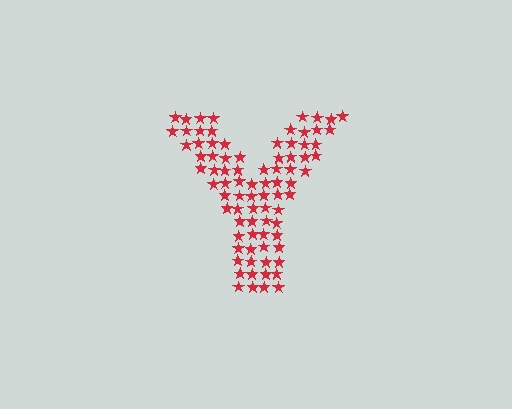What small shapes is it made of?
It is made of small stars.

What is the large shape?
The large shape is the letter Y.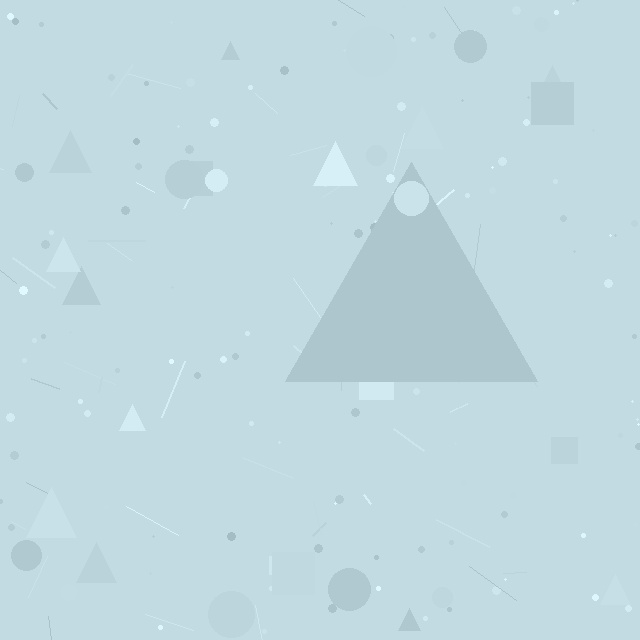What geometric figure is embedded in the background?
A triangle is embedded in the background.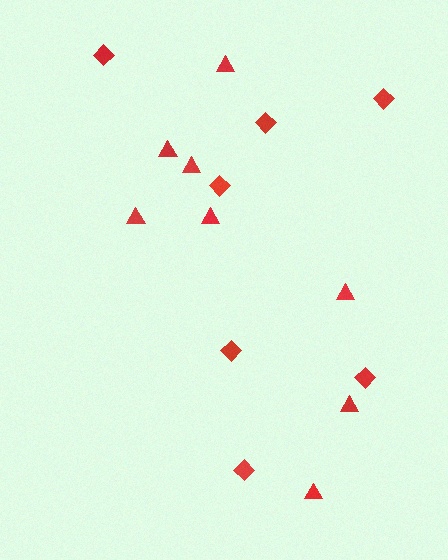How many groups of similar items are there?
There are 2 groups: one group of triangles (8) and one group of diamonds (7).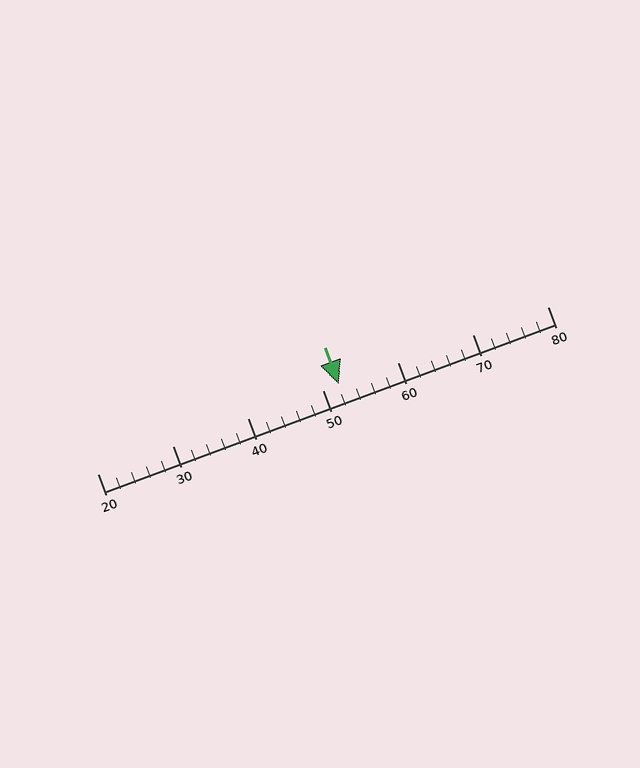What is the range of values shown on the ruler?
The ruler shows values from 20 to 80.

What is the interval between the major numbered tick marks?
The major tick marks are spaced 10 units apart.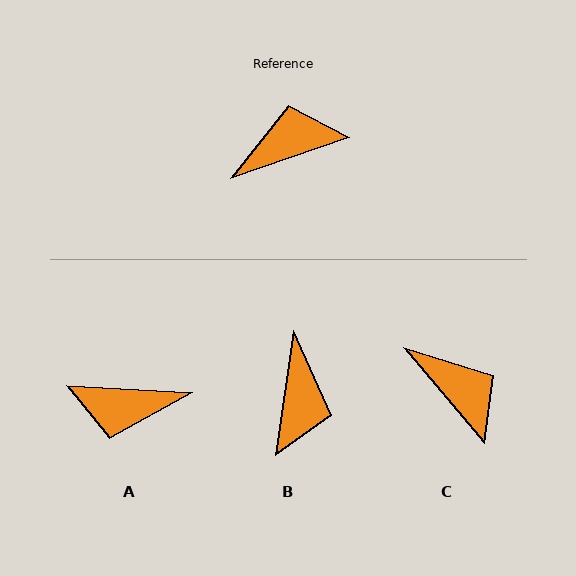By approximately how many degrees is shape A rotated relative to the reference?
Approximately 157 degrees counter-clockwise.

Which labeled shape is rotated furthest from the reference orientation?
A, about 157 degrees away.